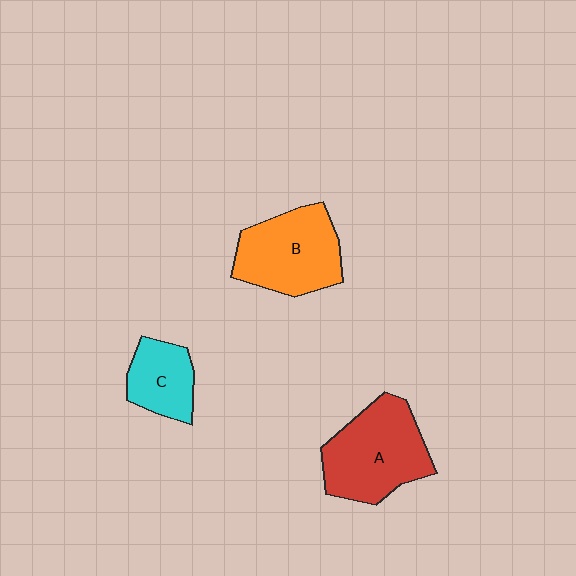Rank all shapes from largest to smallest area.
From largest to smallest: A (red), B (orange), C (cyan).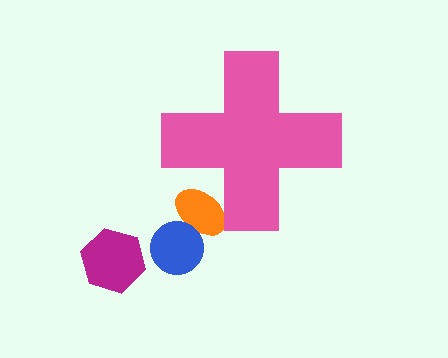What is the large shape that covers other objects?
A pink cross.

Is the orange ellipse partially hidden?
Yes, the orange ellipse is partially hidden behind the pink cross.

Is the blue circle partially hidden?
No, the blue circle is fully visible.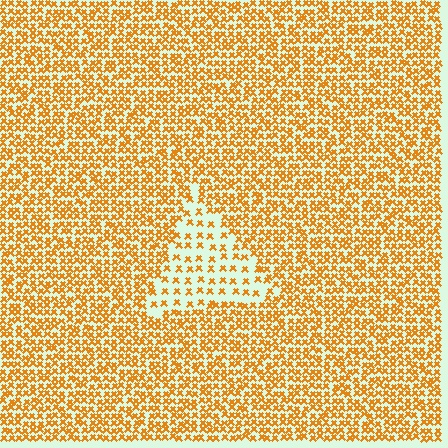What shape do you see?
I see a triangle.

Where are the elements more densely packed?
The elements are more densely packed outside the triangle boundary.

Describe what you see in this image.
The image contains small orange elements arranged at two different densities. A triangle-shaped region is visible where the elements are less densely packed than the surrounding area.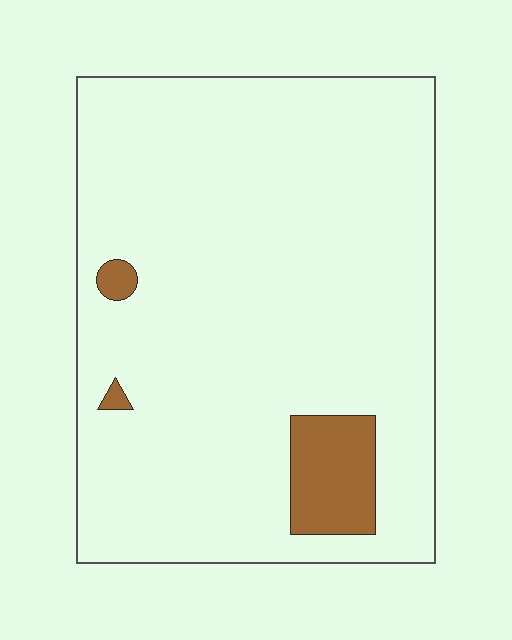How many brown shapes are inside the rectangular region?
3.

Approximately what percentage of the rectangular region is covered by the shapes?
Approximately 5%.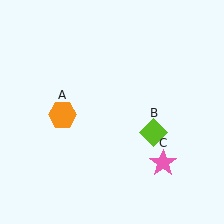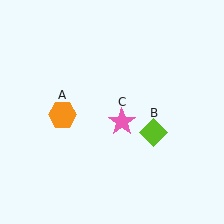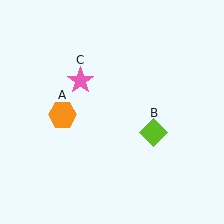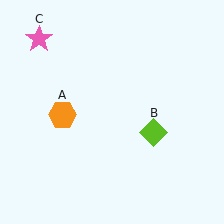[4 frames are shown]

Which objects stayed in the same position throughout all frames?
Orange hexagon (object A) and lime diamond (object B) remained stationary.